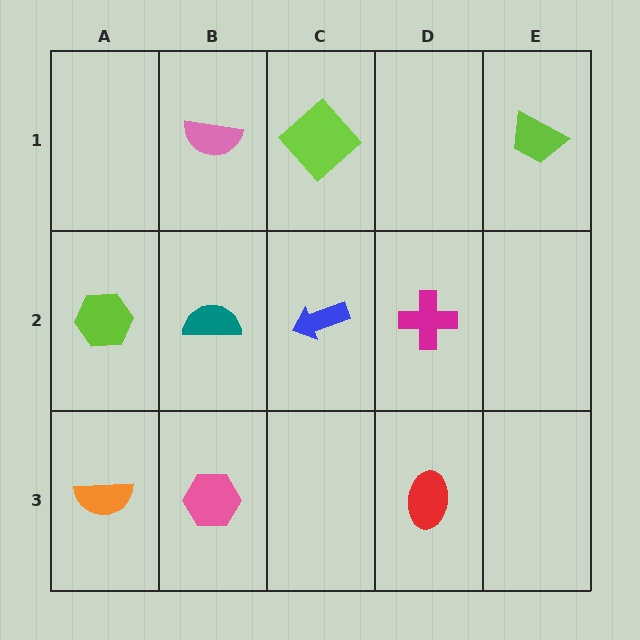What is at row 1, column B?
A pink semicircle.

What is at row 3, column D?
A red ellipse.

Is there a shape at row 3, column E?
No, that cell is empty.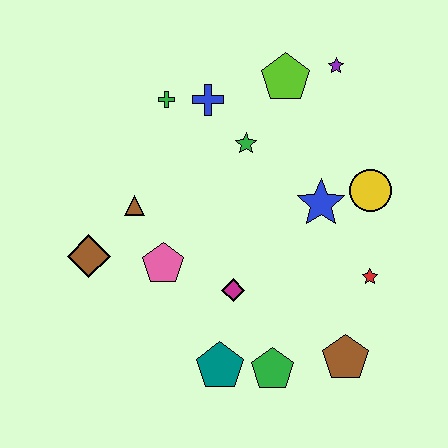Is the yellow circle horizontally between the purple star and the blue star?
No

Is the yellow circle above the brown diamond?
Yes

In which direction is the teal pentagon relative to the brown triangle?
The teal pentagon is below the brown triangle.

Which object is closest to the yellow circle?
The blue star is closest to the yellow circle.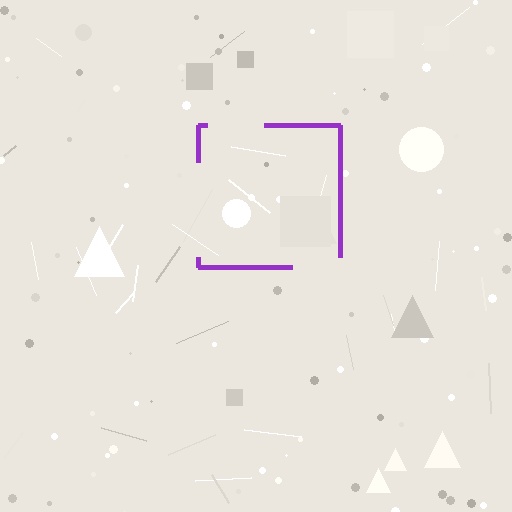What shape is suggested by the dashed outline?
The dashed outline suggests a square.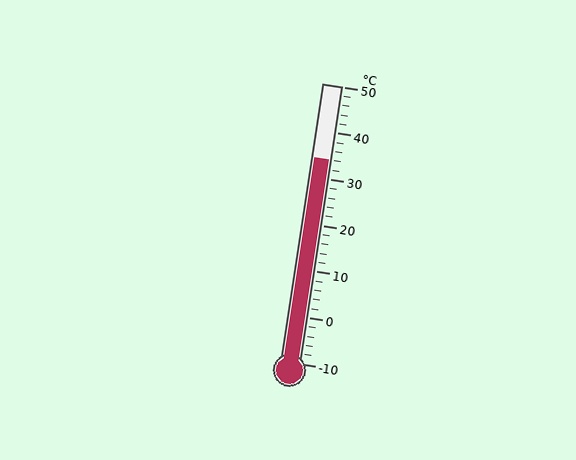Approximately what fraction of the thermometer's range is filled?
The thermometer is filled to approximately 75% of its range.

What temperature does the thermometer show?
The thermometer shows approximately 34°C.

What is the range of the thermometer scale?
The thermometer scale ranges from -10°C to 50°C.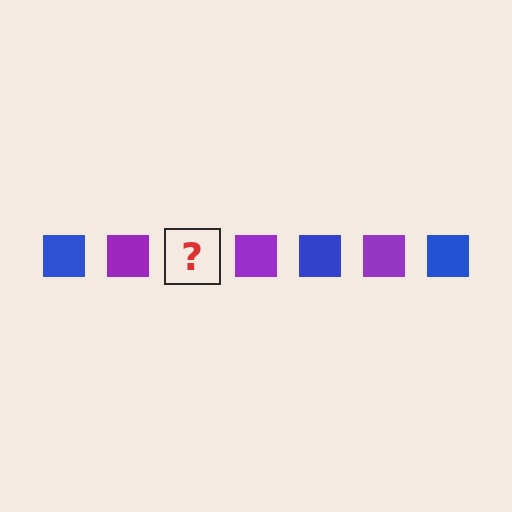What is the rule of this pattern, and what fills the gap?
The rule is that the pattern cycles through blue, purple squares. The gap should be filled with a blue square.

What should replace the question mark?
The question mark should be replaced with a blue square.